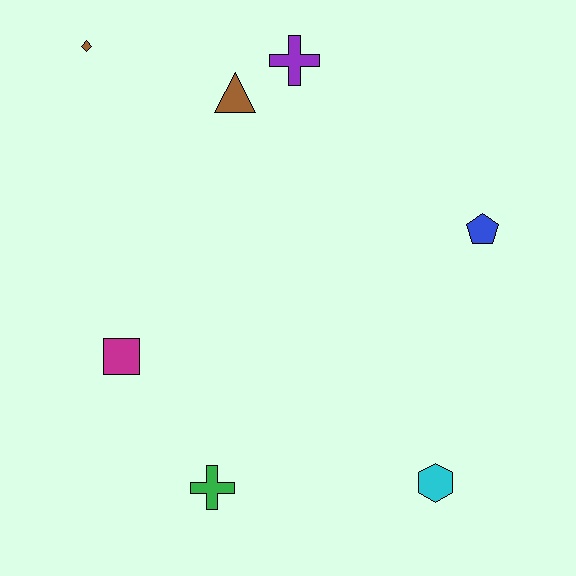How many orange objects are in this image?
There are no orange objects.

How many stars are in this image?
There are no stars.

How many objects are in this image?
There are 7 objects.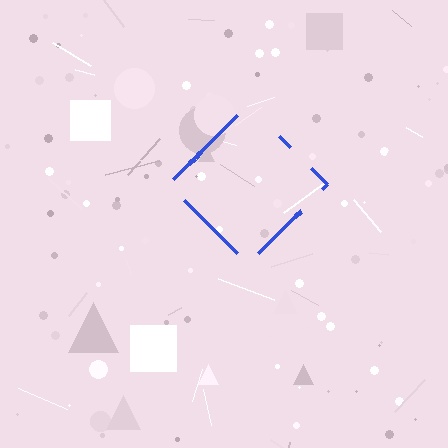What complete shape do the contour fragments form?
The contour fragments form a diamond.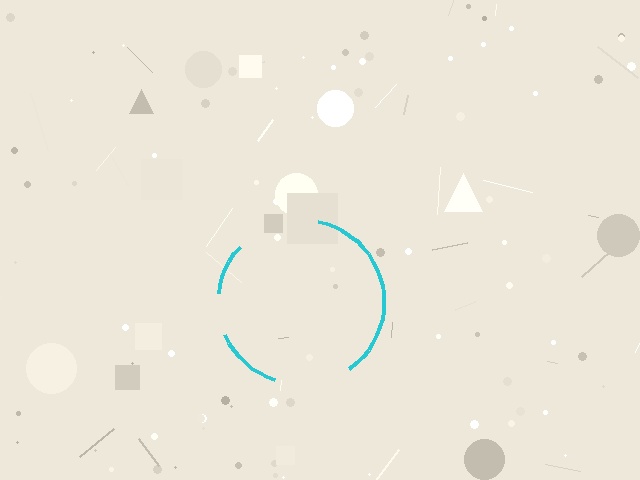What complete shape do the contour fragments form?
The contour fragments form a circle.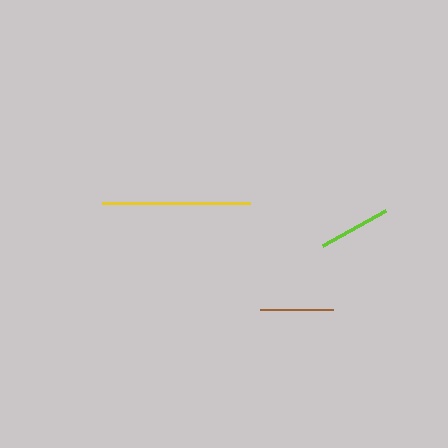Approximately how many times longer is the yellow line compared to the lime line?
The yellow line is approximately 2.0 times the length of the lime line.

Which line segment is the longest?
The yellow line is the longest at approximately 147 pixels.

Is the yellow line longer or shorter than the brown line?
The yellow line is longer than the brown line.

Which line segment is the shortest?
The lime line is the shortest at approximately 72 pixels.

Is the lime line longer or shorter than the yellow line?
The yellow line is longer than the lime line.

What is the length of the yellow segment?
The yellow segment is approximately 147 pixels long.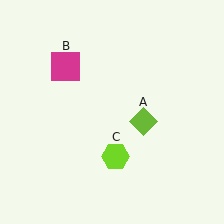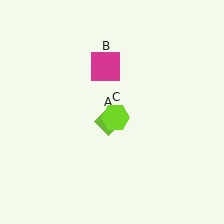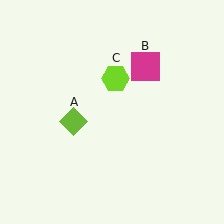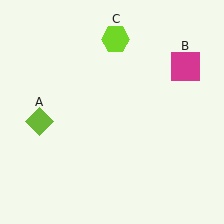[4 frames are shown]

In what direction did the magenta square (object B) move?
The magenta square (object B) moved right.